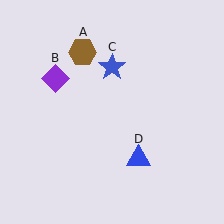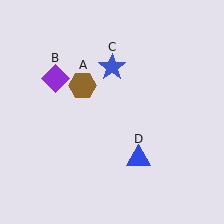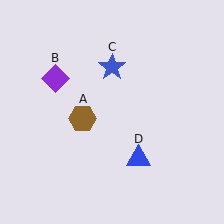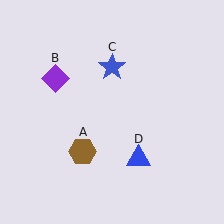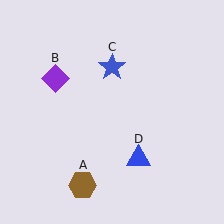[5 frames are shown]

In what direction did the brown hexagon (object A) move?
The brown hexagon (object A) moved down.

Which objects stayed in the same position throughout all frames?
Purple diamond (object B) and blue star (object C) and blue triangle (object D) remained stationary.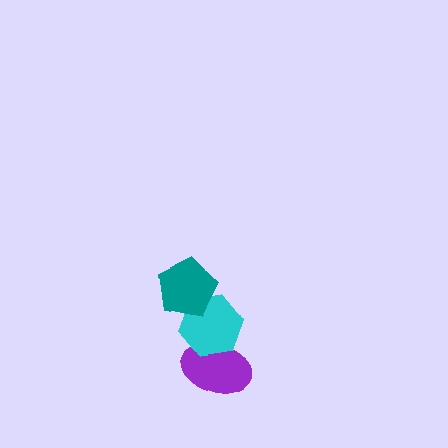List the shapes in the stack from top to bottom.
From top to bottom: the teal pentagon, the cyan hexagon, the purple ellipse.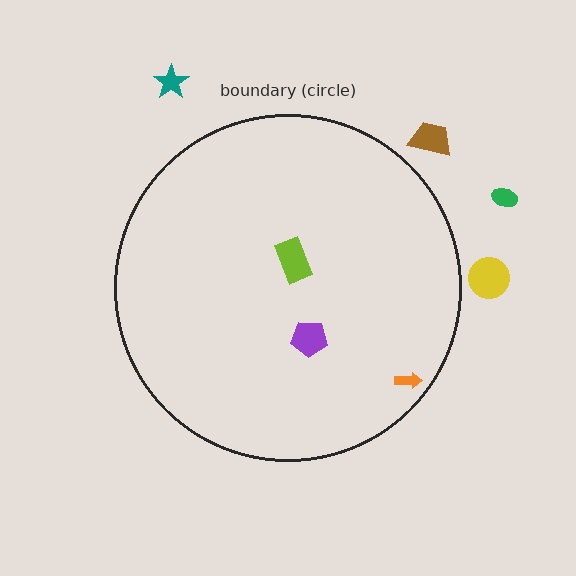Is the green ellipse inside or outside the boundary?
Outside.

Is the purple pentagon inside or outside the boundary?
Inside.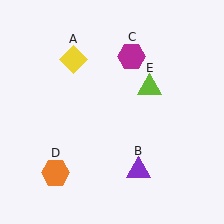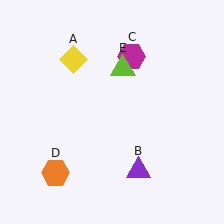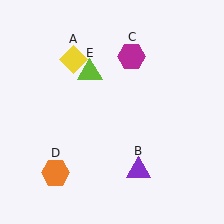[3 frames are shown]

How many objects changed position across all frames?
1 object changed position: lime triangle (object E).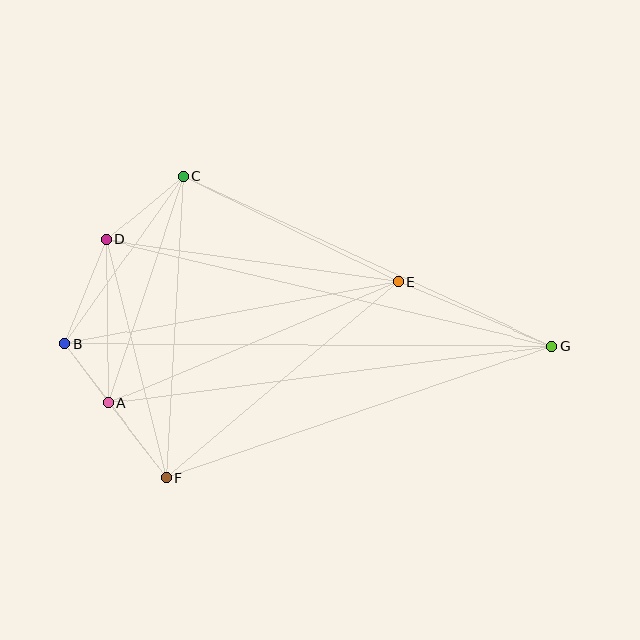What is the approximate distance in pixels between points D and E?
The distance between D and E is approximately 295 pixels.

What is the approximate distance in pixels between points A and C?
The distance between A and C is approximately 240 pixels.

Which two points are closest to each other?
Points A and B are closest to each other.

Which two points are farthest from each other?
Points B and G are farthest from each other.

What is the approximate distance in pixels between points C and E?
The distance between C and E is approximately 240 pixels.